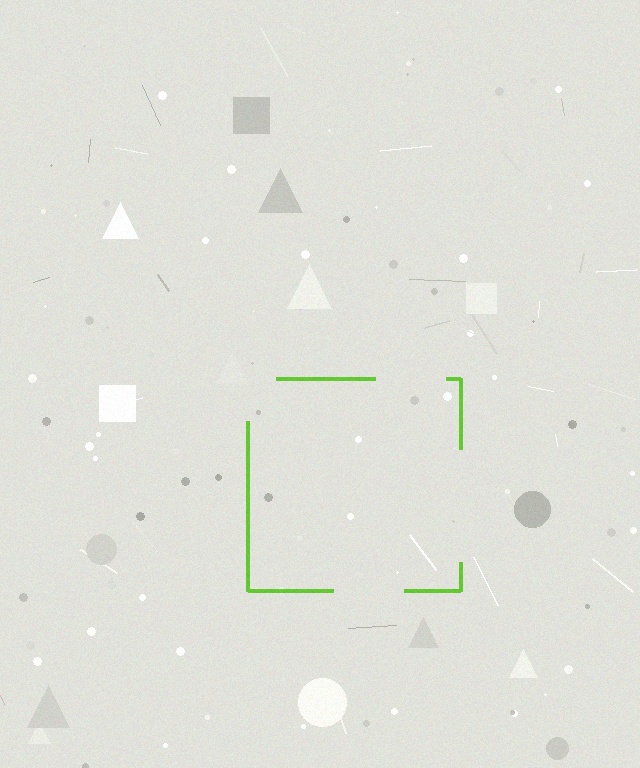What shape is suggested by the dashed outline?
The dashed outline suggests a square.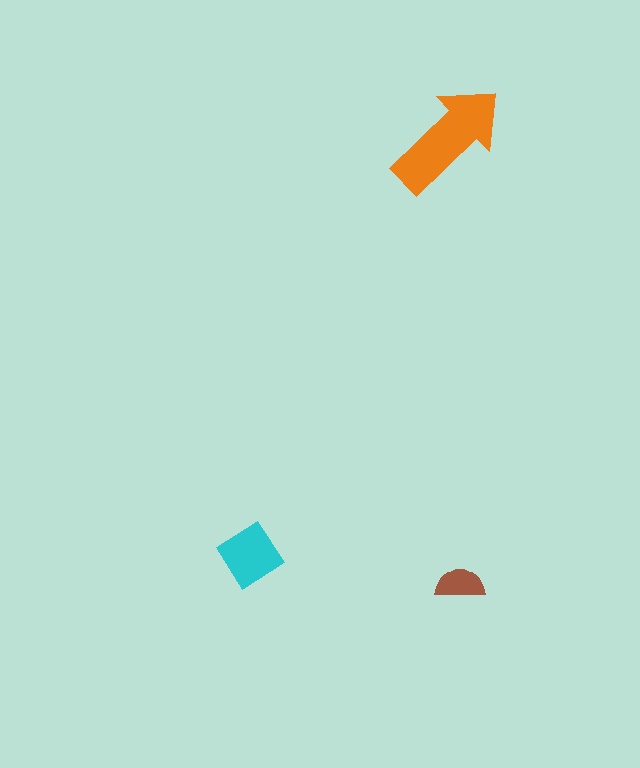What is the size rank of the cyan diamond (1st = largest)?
2nd.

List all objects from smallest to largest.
The brown semicircle, the cyan diamond, the orange arrow.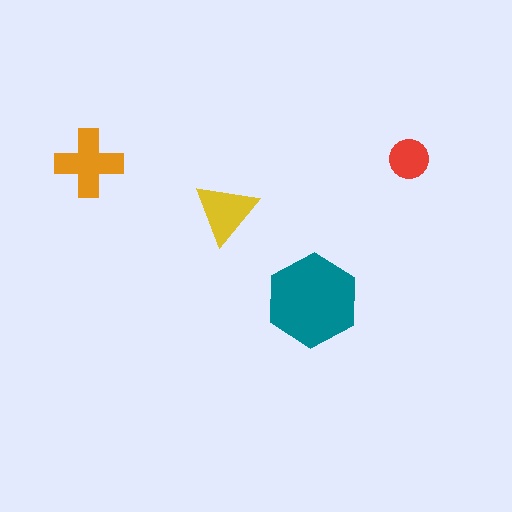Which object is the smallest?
The red circle.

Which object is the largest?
The teal hexagon.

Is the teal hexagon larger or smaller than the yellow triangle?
Larger.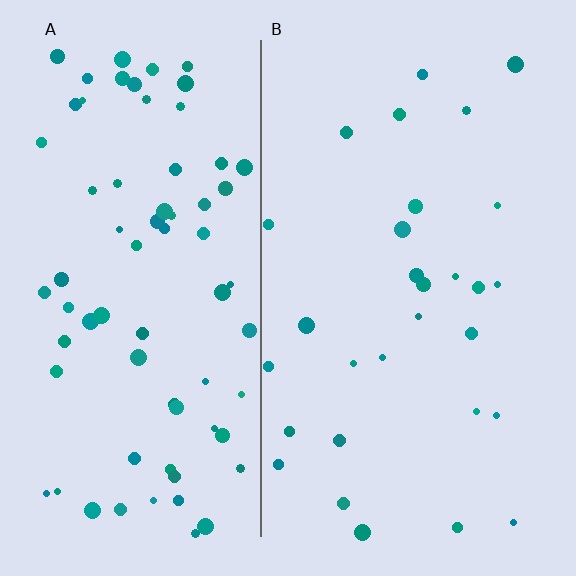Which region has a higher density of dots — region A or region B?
A (the left).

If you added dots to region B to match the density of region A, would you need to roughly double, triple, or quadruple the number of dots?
Approximately double.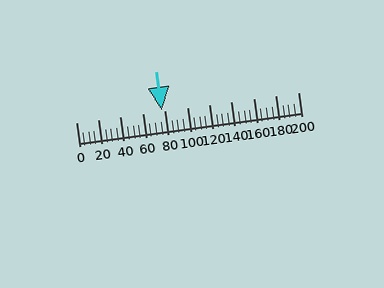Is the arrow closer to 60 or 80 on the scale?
The arrow is closer to 80.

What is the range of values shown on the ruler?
The ruler shows values from 0 to 200.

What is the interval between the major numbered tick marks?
The major tick marks are spaced 20 units apart.